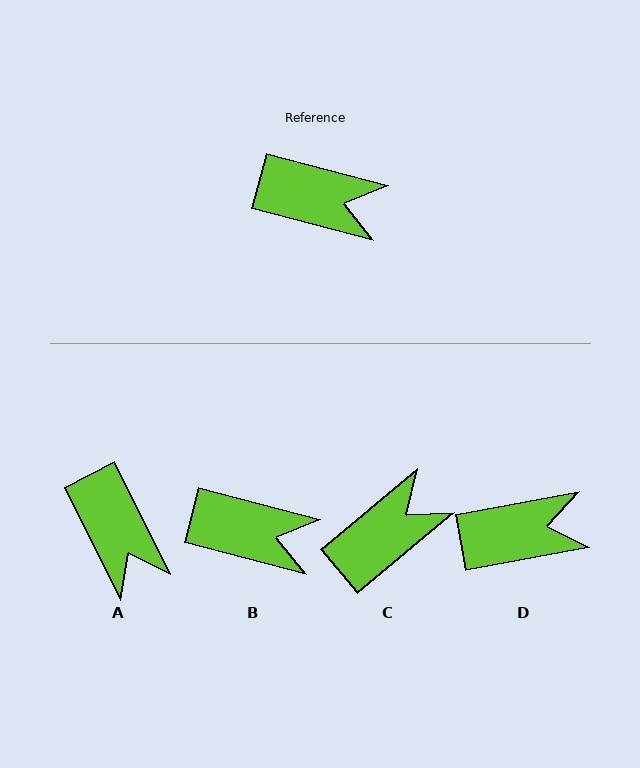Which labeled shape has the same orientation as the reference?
B.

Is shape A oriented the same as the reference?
No, it is off by about 49 degrees.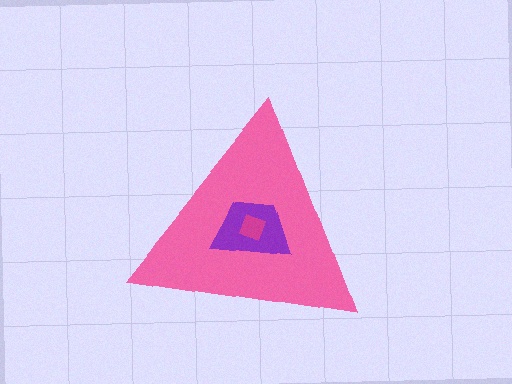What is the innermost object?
The magenta square.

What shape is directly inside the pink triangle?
The purple trapezoid.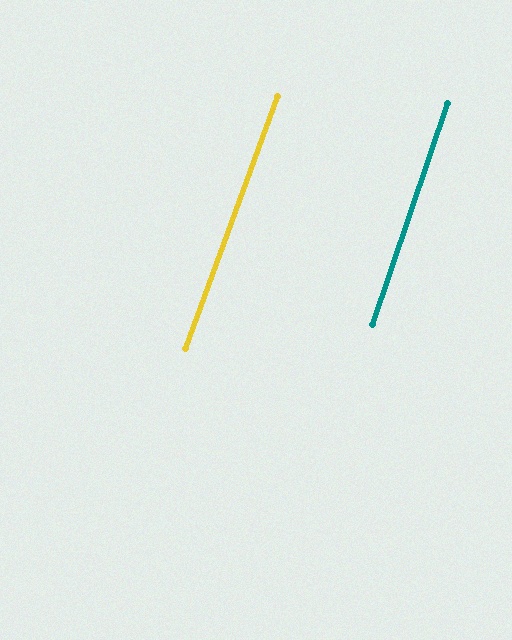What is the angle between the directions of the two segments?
Approximately 1 degree.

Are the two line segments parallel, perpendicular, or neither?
Parallel — their directions differ by only 1.2°.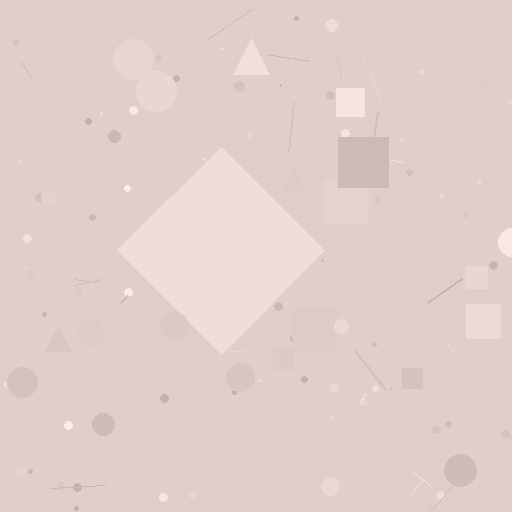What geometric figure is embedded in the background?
A diamond is embedded in the background.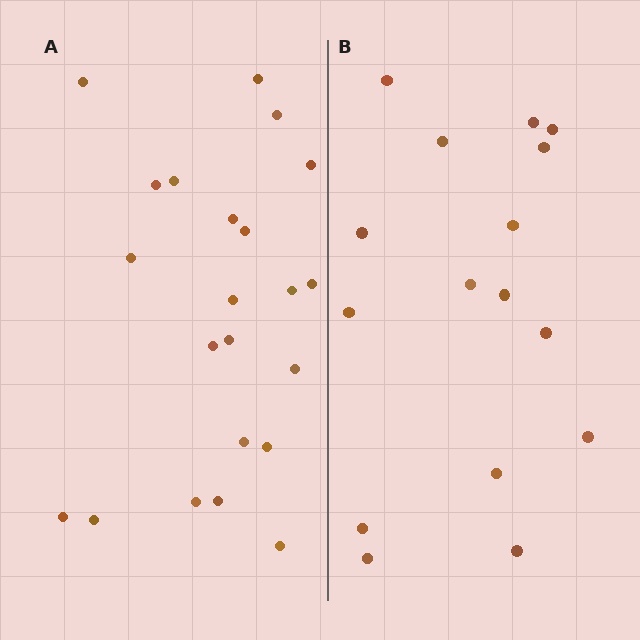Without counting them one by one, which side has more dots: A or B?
Region A (the left region) has more dots.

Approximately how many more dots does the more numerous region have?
Region A has about 6 more dots than region B.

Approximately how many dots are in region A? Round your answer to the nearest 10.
About 20 dots. (The exact count is 22, which rounds to 20.)